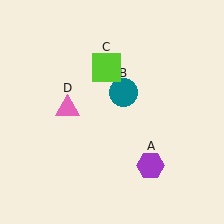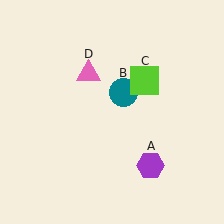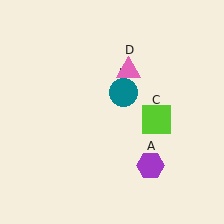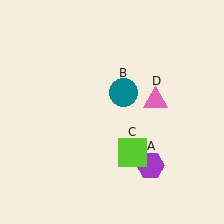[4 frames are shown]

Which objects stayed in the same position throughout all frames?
Purple hexagon (object A) and teal circle (object B) remained stationary.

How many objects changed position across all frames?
2 objects changed position: lime square (object C), pink triangle (object D).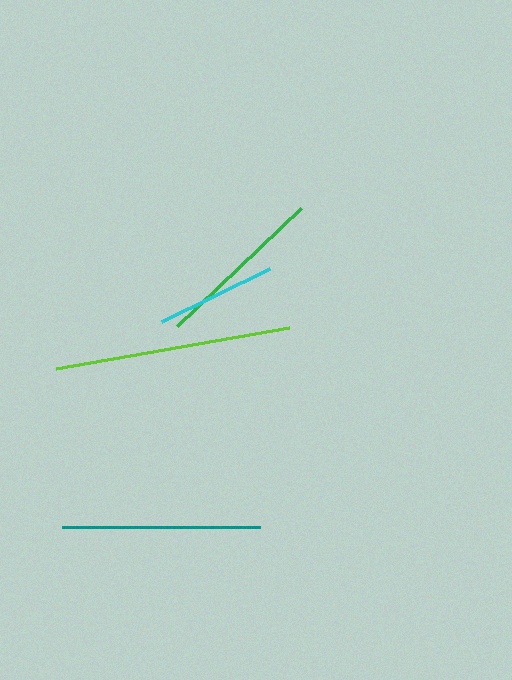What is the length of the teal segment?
The teal segment is approximately 198 pixels long.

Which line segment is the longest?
The lime line is the longest at approximately 237 pixels.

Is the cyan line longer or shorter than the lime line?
The lime line is longer than the cyan line.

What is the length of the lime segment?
The lime segment is approximately 237 pixels long.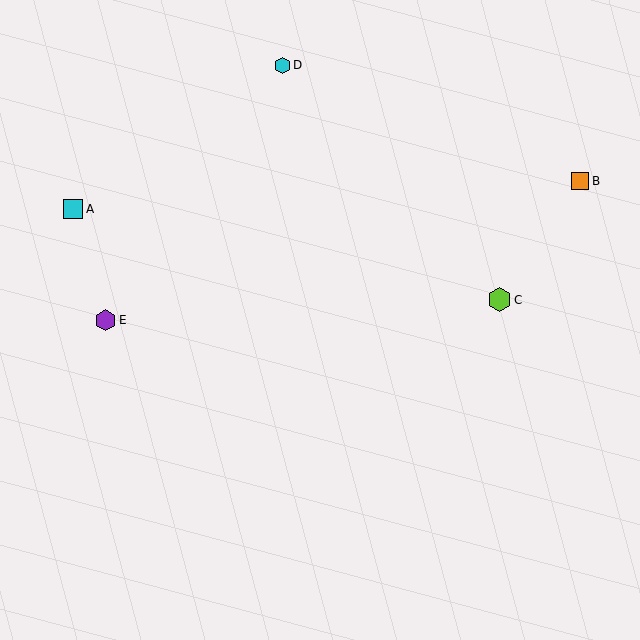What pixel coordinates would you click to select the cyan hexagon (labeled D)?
Click at (282, 65) to select the cyan hexagon D.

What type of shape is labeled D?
Shape D is a cyan hexagon.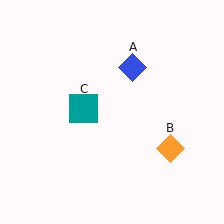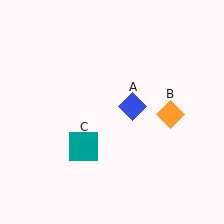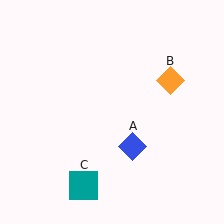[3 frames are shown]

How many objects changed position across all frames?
3 objects changed position: blue diamond (object A), orange diamond (object B), teal square (object C).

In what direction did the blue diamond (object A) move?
The blue diamond (object A) moved down.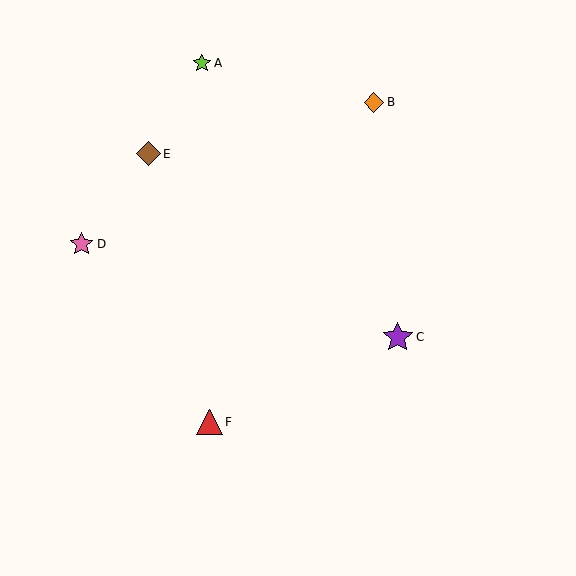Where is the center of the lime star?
The center of the lime star is at (202, 63).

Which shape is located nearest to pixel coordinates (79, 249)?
The pink star (labeled D) at (82, 244) is nearest to that location.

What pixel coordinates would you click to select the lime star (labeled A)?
Click at (202, 63) to select the lime star A.